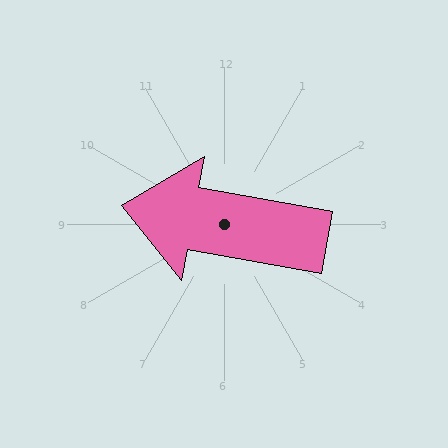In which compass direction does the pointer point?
West.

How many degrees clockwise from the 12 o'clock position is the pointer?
Approximately 280 degrees.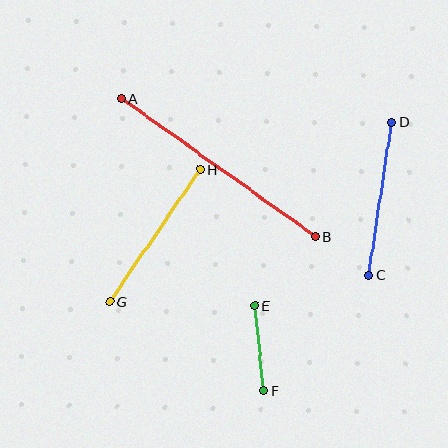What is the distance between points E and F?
The distance is approximately 86 pixels.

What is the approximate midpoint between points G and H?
The midpoint is at approximately (155, 235) pixels.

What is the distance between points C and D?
The distance is approximately 154 pixels.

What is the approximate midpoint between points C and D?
The midpoint is at approximately (380, 199) pixels.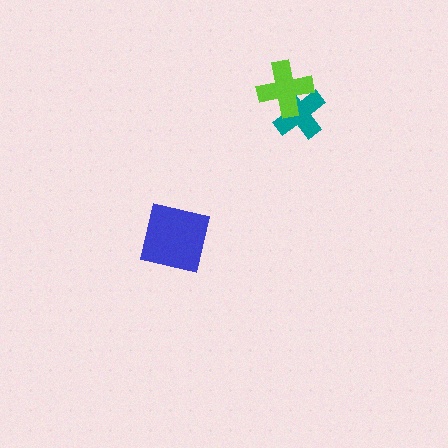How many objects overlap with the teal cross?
1 object overlaps with the teal cross.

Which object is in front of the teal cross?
The lime cross is in front of the teal cross.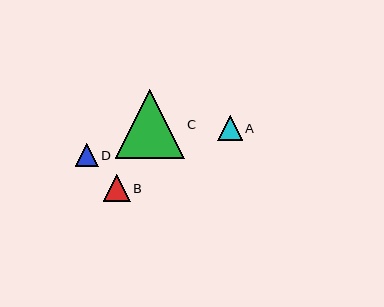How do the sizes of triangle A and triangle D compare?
Triangle A and triangle D are approximately the same size.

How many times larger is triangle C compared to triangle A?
Triangle C is approximately 2.8 times the size of triangle A.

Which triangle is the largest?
Triangle C is the largest with a size of approximately 69 pixels.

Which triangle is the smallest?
Triangle D is the smallest with a size of approximately 23 pixels.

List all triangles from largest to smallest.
From largest to smallest: C, B, A, D.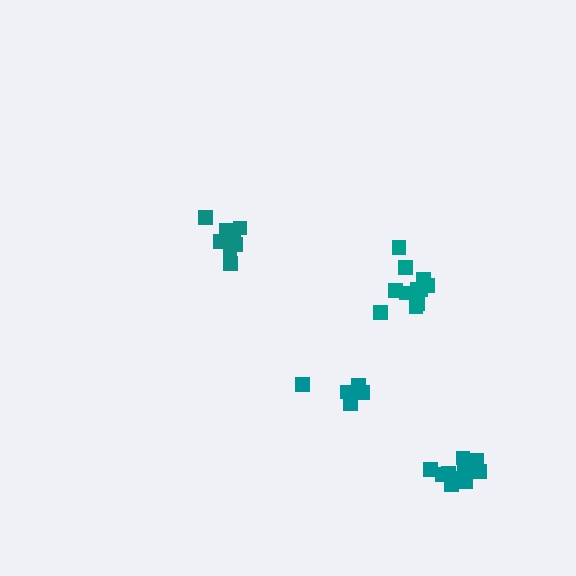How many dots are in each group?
Group 1: 10 dots, Group 2: 11 dots, Group 3: 9 dots, Group 4: 6 dots (36 total).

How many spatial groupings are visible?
There are 4 spatial groupings.